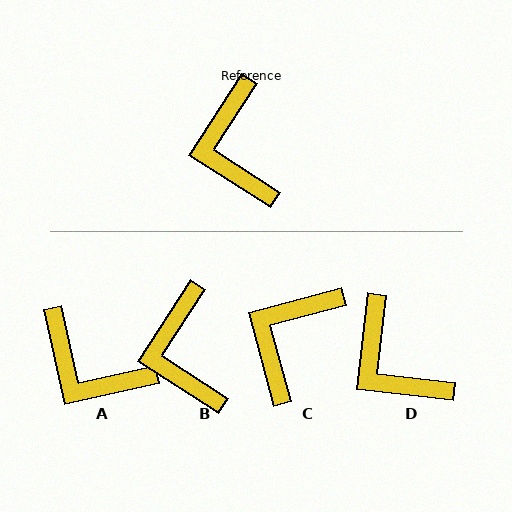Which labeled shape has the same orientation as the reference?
B.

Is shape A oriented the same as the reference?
No, it is off by about 45 degrees.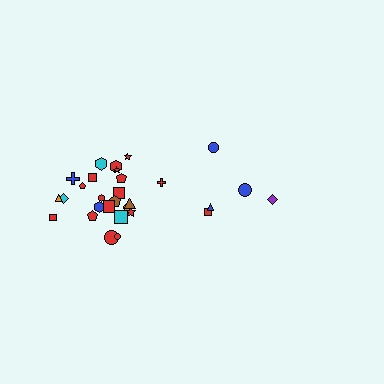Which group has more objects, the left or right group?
The left group.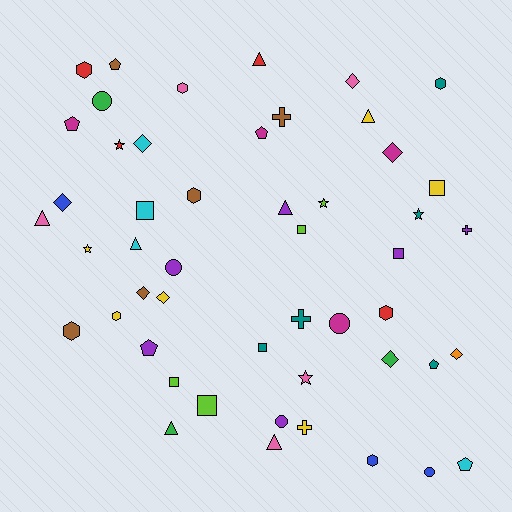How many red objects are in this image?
There are 4 red objects.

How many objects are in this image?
There are 50 objects.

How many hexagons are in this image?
There are 8 hexagons.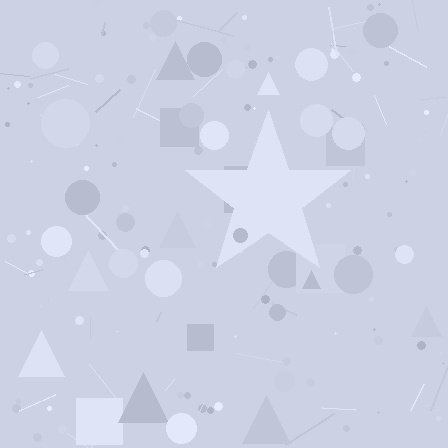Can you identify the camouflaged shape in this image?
The camouflaged shape is a star.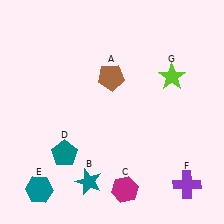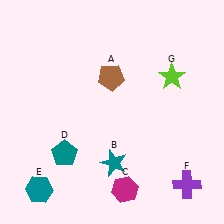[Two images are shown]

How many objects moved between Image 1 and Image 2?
1 object moved between the two images.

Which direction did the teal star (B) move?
The teal star (B) moved right.